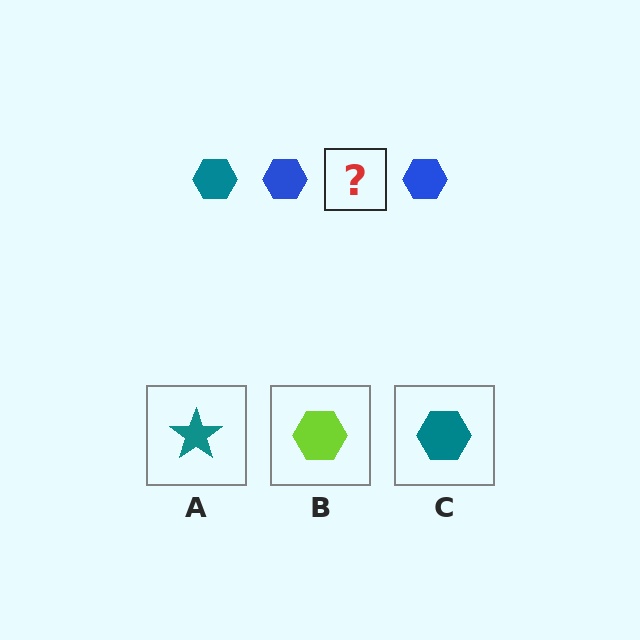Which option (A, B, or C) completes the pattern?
C.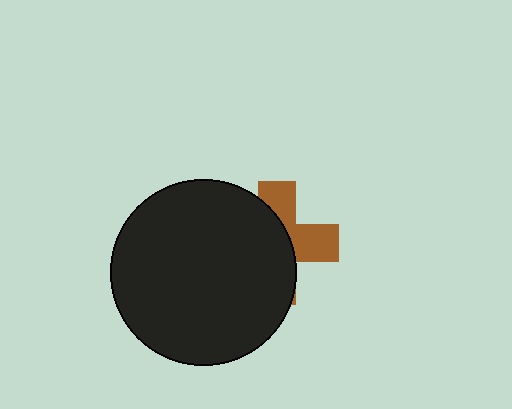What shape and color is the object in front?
The object in front is a black circle.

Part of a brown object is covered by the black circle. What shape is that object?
It is a cross.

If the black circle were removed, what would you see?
You would see the complete brown cross.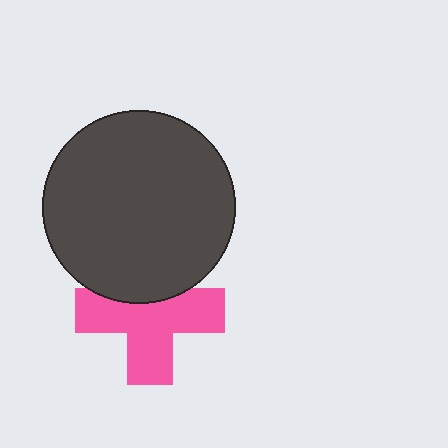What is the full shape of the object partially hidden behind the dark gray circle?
The partially hidden object is a pink cross.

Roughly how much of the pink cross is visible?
Most of it is visible (roughly 69%).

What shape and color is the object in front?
The object in front is a dark gray circle.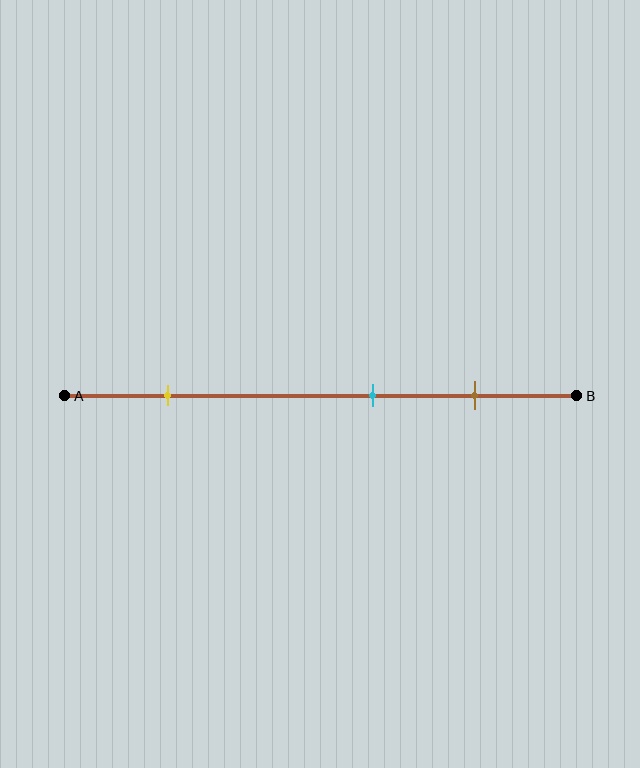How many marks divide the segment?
There are 3 marks dividing the segment.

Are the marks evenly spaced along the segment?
No, the marks are not evenly spaced.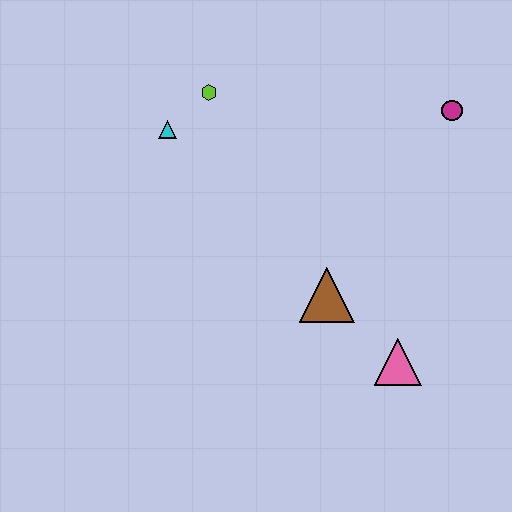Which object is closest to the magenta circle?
The brown triangle is closest to the magenta circle.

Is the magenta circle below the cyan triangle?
No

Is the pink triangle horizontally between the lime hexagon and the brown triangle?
No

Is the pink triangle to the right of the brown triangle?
Yes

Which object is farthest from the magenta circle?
The cyan triangle is farthest from the magenta circle.